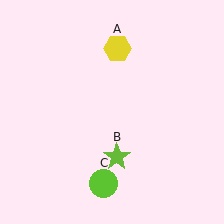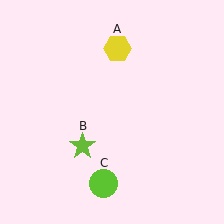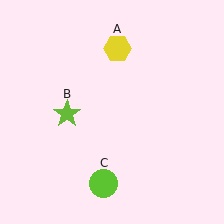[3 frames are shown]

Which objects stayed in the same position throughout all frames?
Yellow hexagon (object A) and lime circle (object C) remained stationary.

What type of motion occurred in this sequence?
The lime star (object B) rotated clockwise around the center of the scene.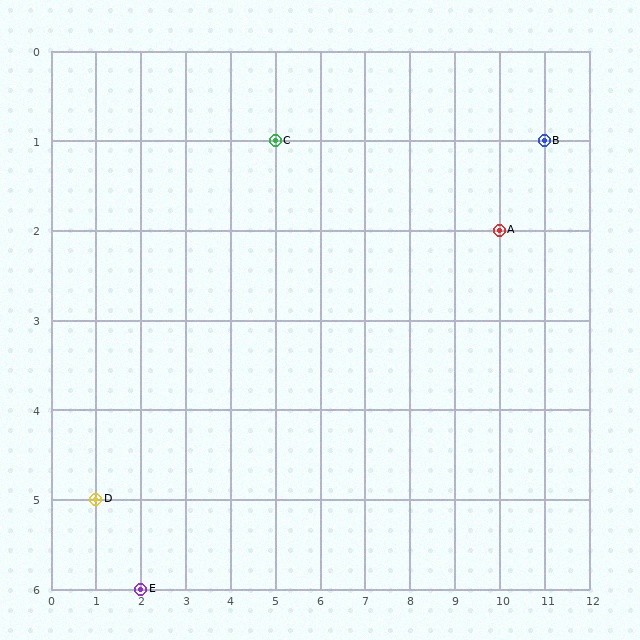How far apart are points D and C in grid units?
Points D and C are 4 columns and 4 rows apart (about 5.7 grid units diagonally).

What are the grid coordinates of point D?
Point D is at grid coordinates (1, 5).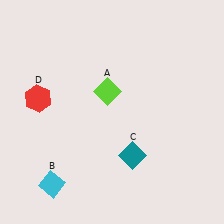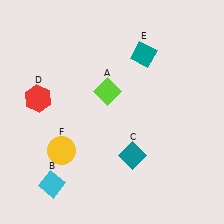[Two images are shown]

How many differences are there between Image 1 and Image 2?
There are 2 differences between the two images.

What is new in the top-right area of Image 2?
A teal diamond (E) was added in the top-right area of Image 2.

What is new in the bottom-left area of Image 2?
A yellow circle (F) was added in the bottom-left area of Image 2.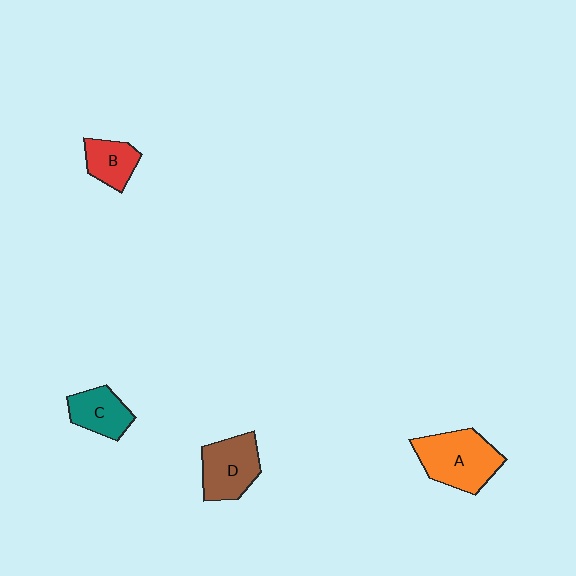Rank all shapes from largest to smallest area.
From largest to smallest: A (orange), D (brown), C (teal), B (red).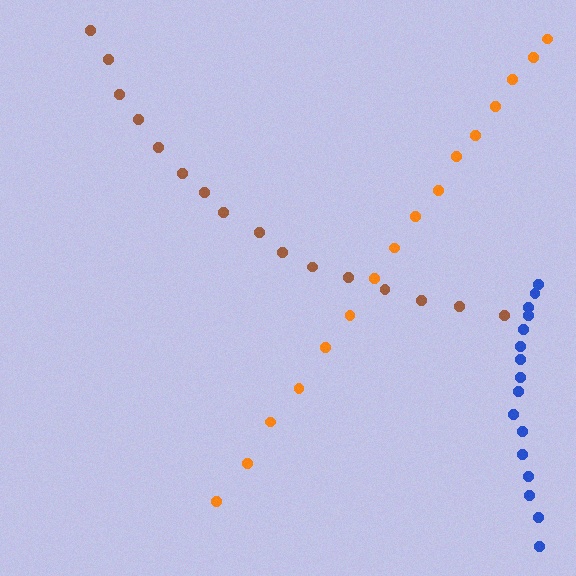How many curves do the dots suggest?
There are 3 distinct paths.